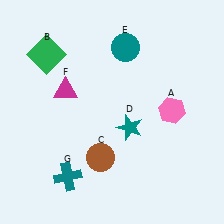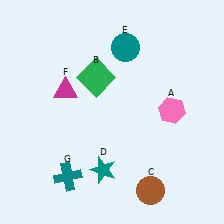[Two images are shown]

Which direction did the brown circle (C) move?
The brown circle (C) moved right.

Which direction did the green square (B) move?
The green square (B) moved right.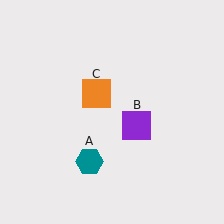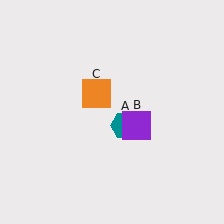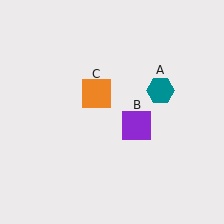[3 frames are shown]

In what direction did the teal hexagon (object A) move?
The teal hexagon (object A) moved up and to the right.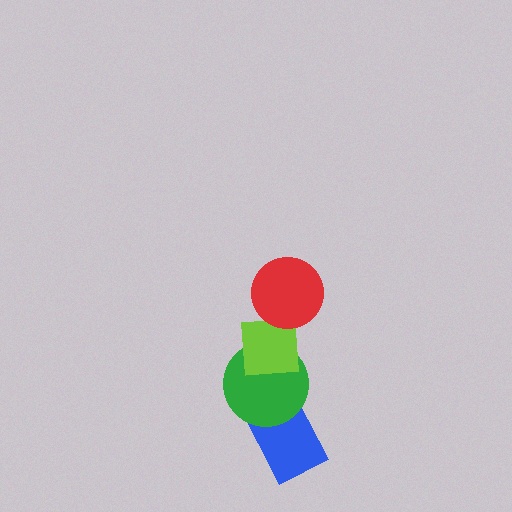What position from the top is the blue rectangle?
The blue rectangle is 4th from the top.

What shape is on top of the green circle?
The lime square is on top of the green circle.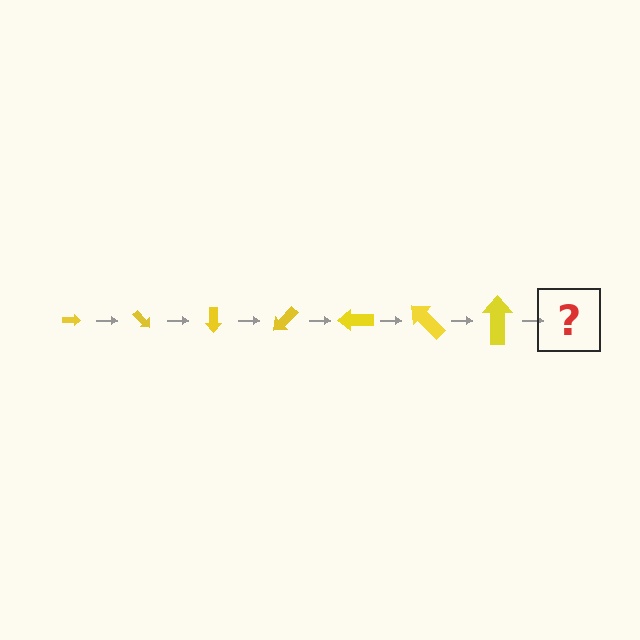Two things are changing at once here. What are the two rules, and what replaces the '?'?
The two rules are that the arrow grows larger each step and it rotates 45 degrees each step. The '?' should be an arrow, larger than the previous one and rotated 315 degrees from the start.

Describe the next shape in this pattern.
It should be an arrow, larger than the previous one and rotated 315 degrees from the start.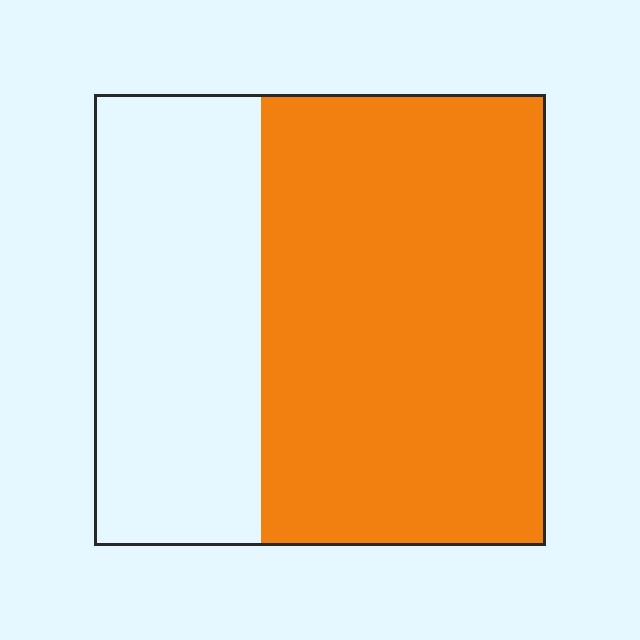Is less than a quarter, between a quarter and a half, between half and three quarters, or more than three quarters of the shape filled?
Between half and three quarters.